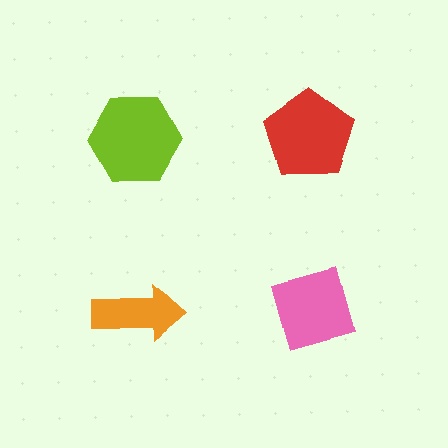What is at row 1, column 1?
A lime hexagon.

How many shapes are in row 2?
2 shapes.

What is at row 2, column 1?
An orange arrow.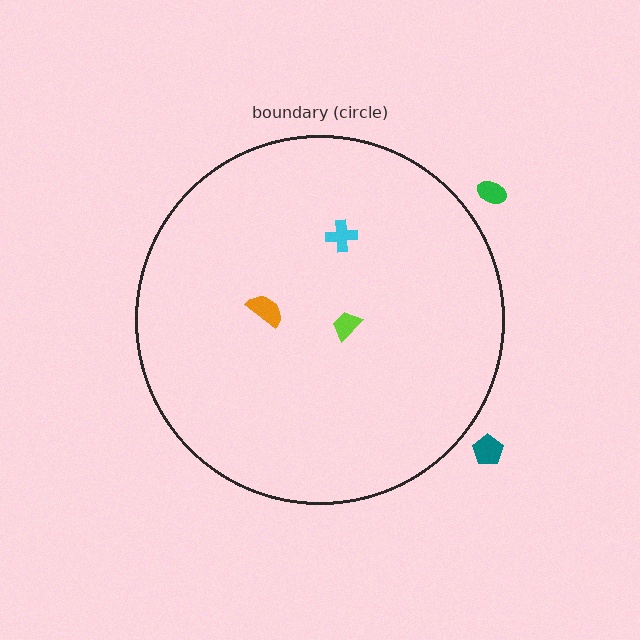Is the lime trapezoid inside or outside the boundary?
Inside.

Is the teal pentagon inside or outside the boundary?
Outside.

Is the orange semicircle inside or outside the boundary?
Inside.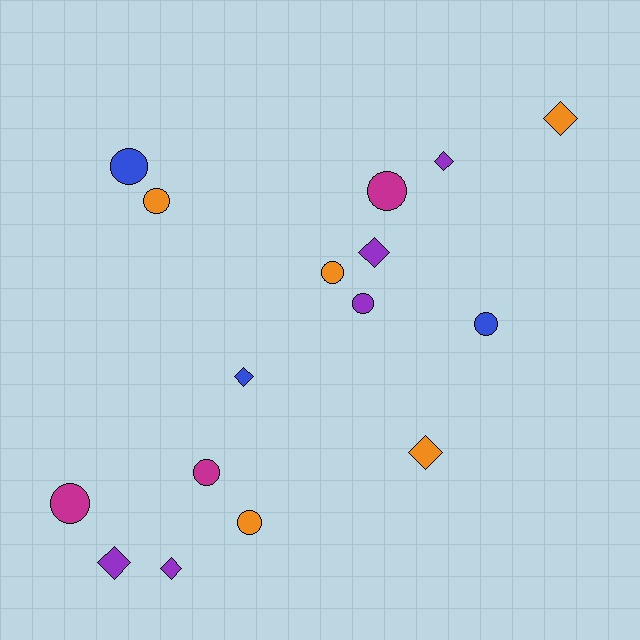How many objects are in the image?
There are 16 objects.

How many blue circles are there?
There are 2 blue circles.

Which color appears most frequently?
Purple, with 5 objects.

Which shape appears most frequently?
Circle, with 9 objects.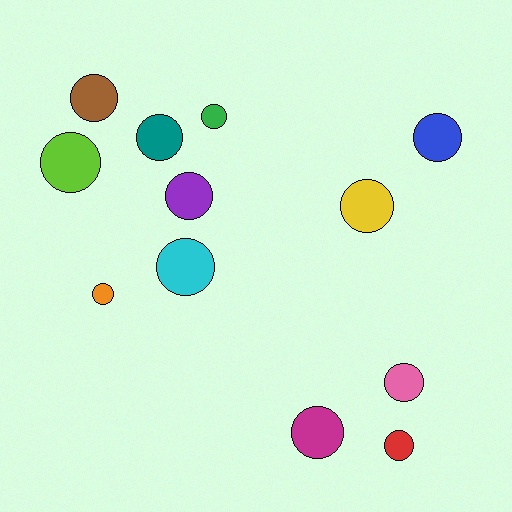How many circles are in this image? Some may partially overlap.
There are 12 circles.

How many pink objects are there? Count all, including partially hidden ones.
There is 1 pink object.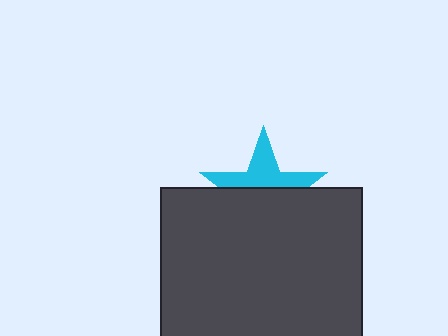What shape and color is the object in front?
The object in front is a dark gray square.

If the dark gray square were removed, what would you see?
You would see the complete cyan star.